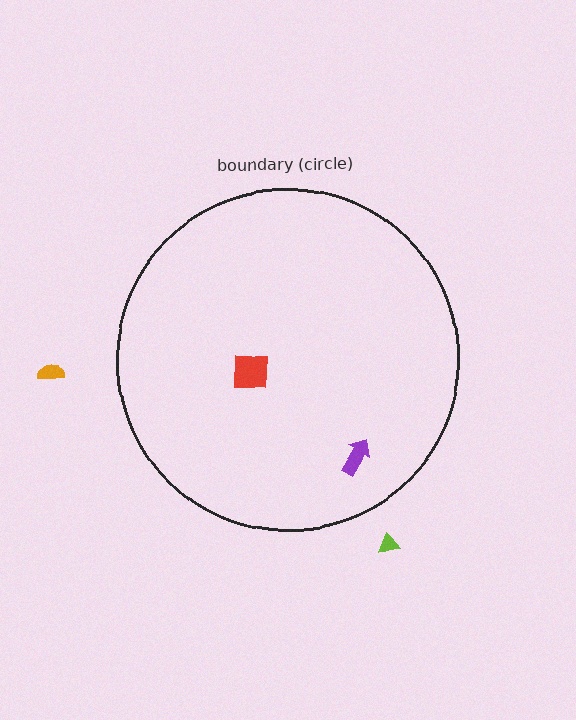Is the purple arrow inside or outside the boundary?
Inside.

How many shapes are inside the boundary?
2 inside, 2 outside.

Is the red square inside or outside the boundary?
Inside.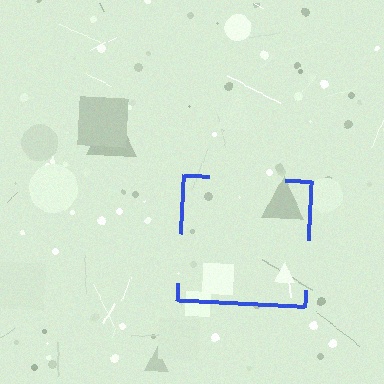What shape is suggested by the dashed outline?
The dashed outline suggests a square.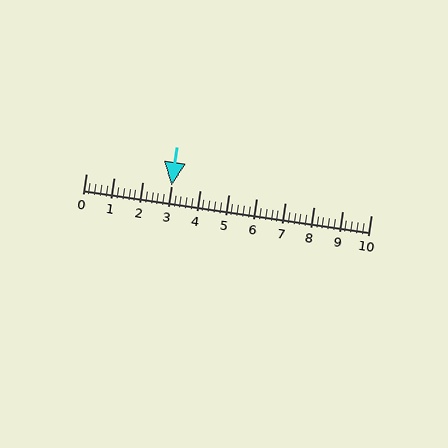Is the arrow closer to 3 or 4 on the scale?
The arrow is closer to 3.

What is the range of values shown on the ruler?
The ruler shows values from 0 to 10.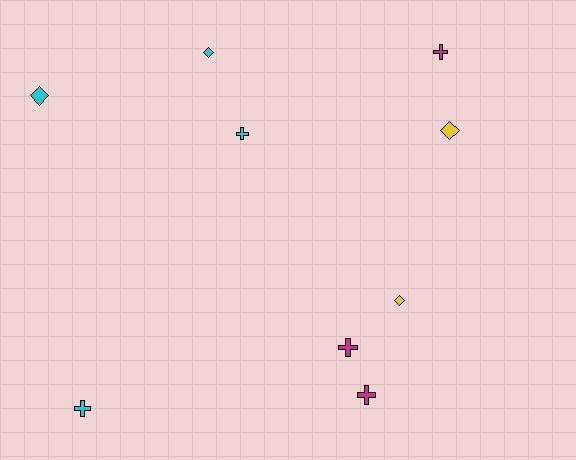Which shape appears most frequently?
Cross, with 5 objects.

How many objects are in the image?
There are 9 objects.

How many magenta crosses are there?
There are 3 magenta crosses.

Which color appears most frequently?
Cyan, with 4 objects.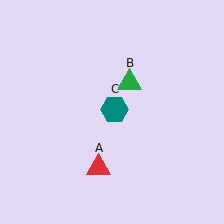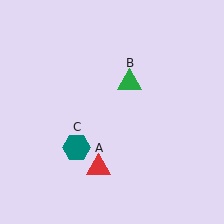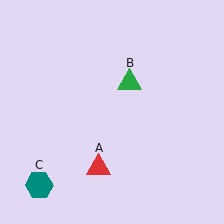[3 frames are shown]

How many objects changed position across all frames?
1 object changed position: teal hexagon (object C).